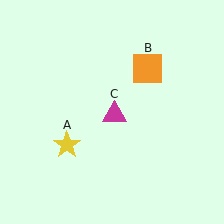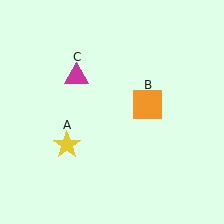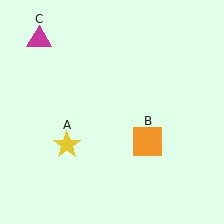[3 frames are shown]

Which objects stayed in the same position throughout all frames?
Yellow star (object A) remained stationary.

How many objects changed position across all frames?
2 objects changed position: orange square (object B), magenta triangle (object C).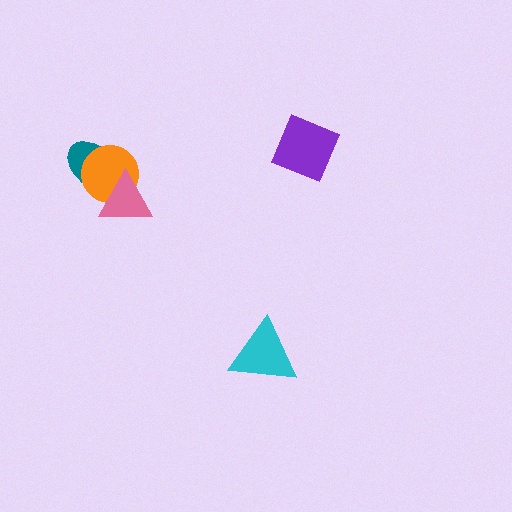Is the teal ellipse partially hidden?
Yes, it is partially covered by another shape.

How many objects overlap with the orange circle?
2 objects overlap with the orange circle.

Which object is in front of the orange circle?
The pink triangle is in front of the orange circle.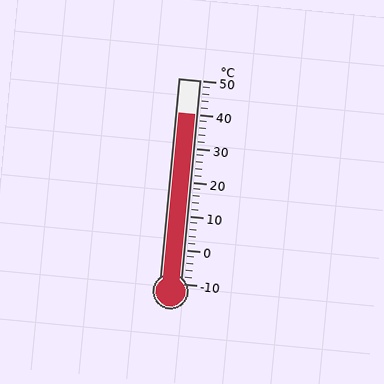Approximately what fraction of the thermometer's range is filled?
The thermometer is filled to approximately 85% of its range.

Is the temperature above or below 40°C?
The temperature is at 40°C.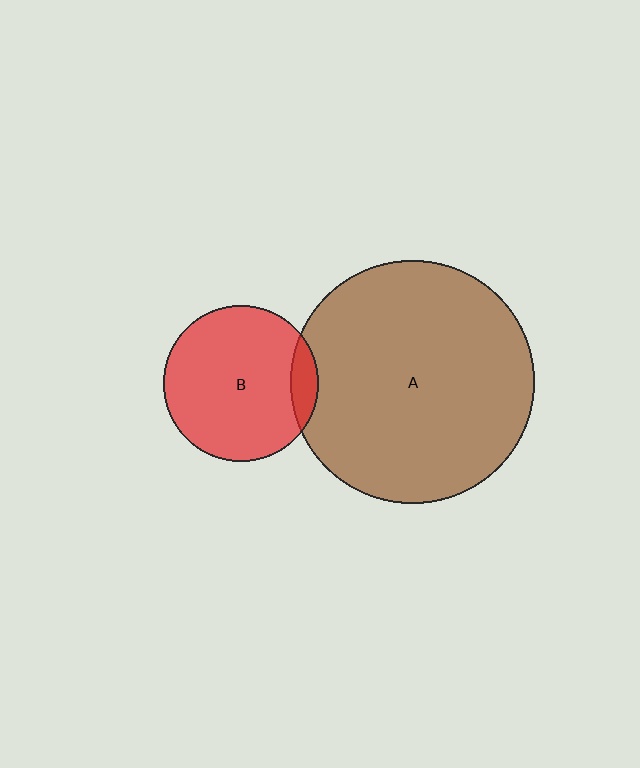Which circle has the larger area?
Circle A (brown).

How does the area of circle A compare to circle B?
Approximately 2.5 times.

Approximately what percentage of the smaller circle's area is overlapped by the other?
Approximately 10%.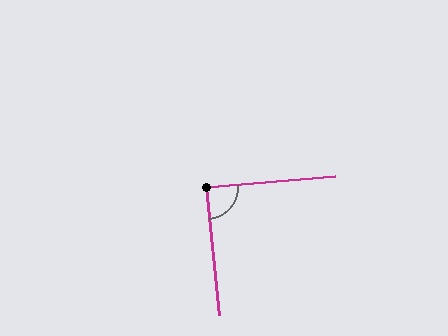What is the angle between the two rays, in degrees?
Approximately 89 degrees.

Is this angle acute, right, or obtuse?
It is approximately a right angle.